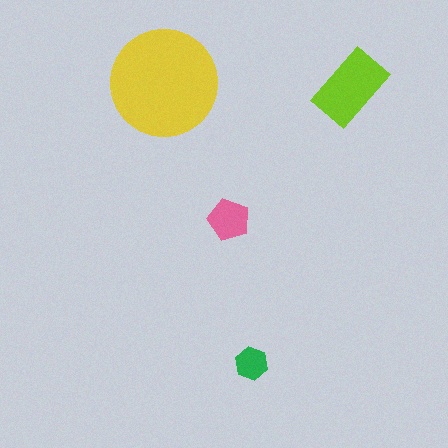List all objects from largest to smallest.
The yellow circle, the lime rectangle, the pink pentagon, the green hexagon.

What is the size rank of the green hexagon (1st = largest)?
4th.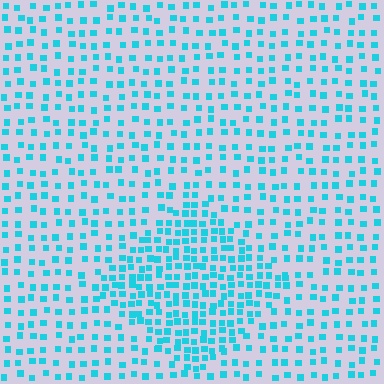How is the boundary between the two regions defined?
The boundary is defined by a change in element density (approximately 2.0x ratio). All elements are the same color, size, and shape.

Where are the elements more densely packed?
The elements are more densely packed inside the diamond boundary.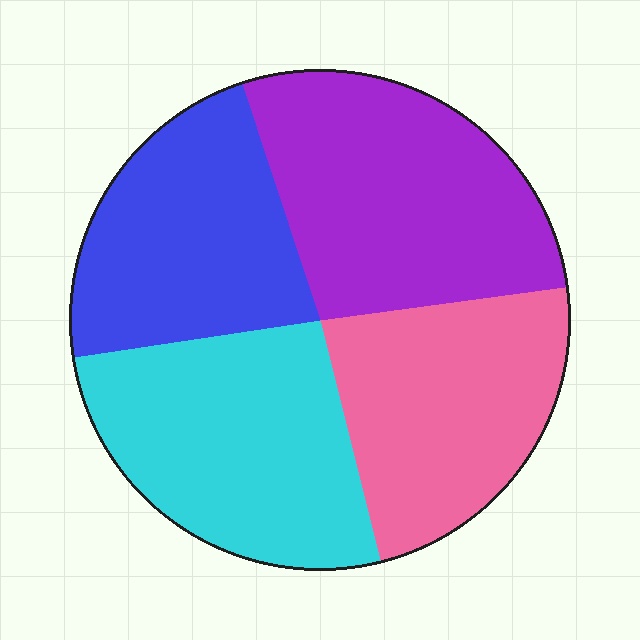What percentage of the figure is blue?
Blue takes up about one fifth (1/5) of the figure.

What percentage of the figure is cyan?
Cyan takes up between a sixth and a third of the figure.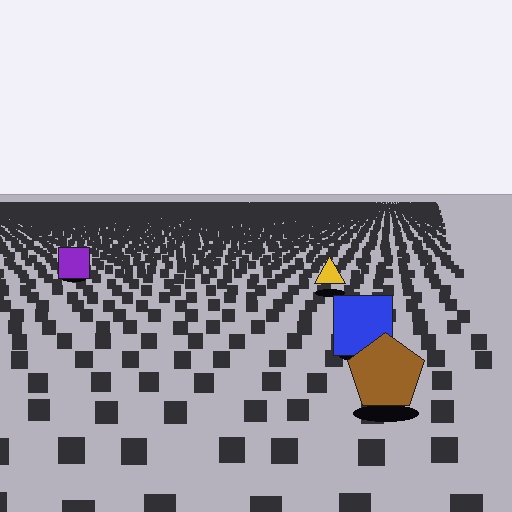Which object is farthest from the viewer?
The purple square is farthest from the viewer. It appears smaller and the ground texture around it is denser.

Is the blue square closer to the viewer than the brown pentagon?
No. The brown pentagon is closer — you can tell from the texture gradient: the ground texture is coarser near it.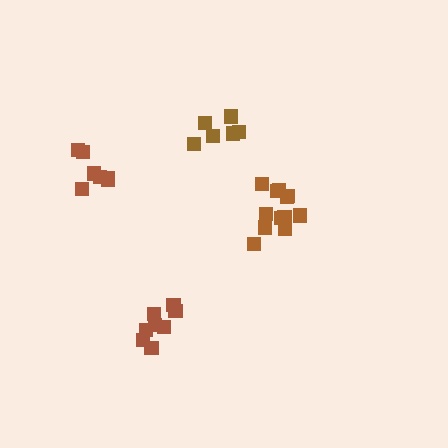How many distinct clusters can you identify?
There are 4 distinct clusters.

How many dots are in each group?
Group 1: 6 dots, Group 2: 8 dots, Group 3: 7 dots, Group 4: 12 dots (33 total).